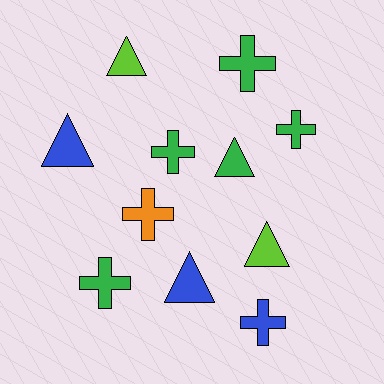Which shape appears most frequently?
Cross, with 6 objects.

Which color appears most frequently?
Green, with 5 objects.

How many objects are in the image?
There are 11 objects.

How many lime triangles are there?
There are 2 lime triangles.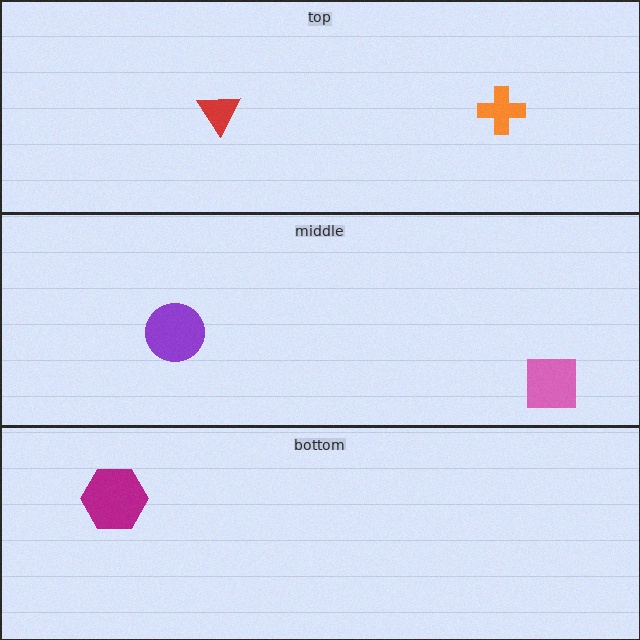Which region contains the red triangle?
The top region.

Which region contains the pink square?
The middle region.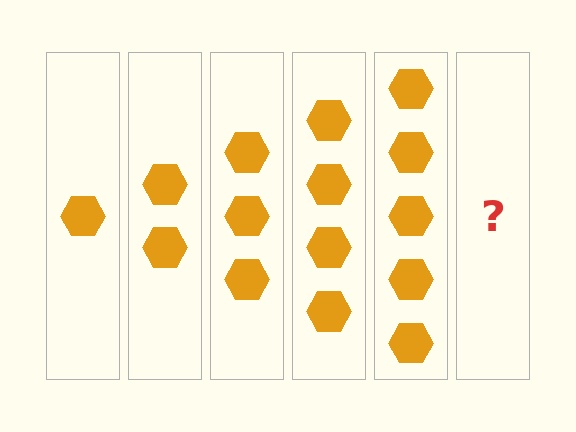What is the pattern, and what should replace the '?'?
The pattern is that each step adds one more hexagon. The '?' should be 6 hexagons.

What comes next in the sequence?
The next element should be 6 hexagons.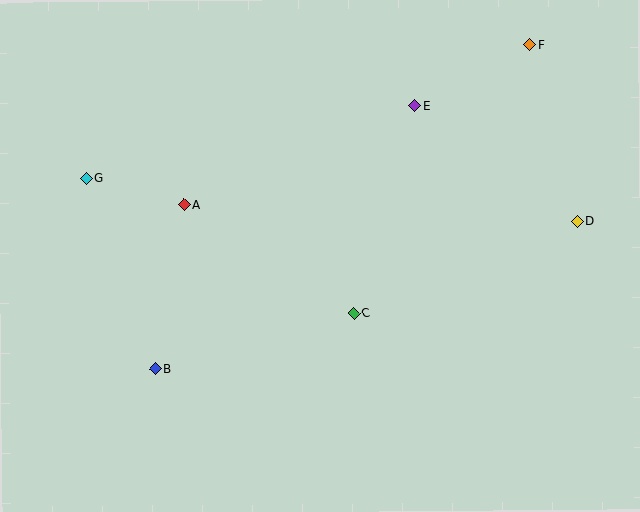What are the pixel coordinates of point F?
Point F is at (530, 45).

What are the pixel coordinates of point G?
Point G is at (87, 178).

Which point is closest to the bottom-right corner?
Point D is closest to the bottom-right corner.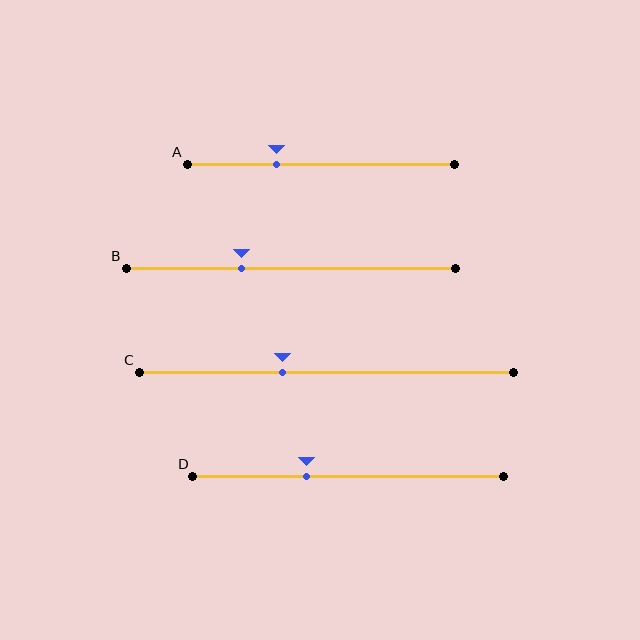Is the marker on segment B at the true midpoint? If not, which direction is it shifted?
No, the marker on segment B is shifted to the left by about 15% of the segment length.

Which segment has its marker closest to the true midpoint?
Segment C has its marker closest to the true midpoint.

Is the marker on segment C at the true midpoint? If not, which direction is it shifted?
No, the marker on segment C is shifted to the left by about 12% of the segment length.